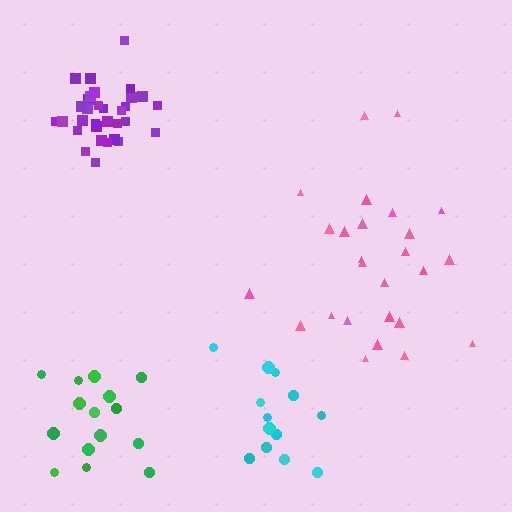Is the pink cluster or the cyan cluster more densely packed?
Cyan.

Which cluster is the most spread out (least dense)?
Pink.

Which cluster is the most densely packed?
Purple.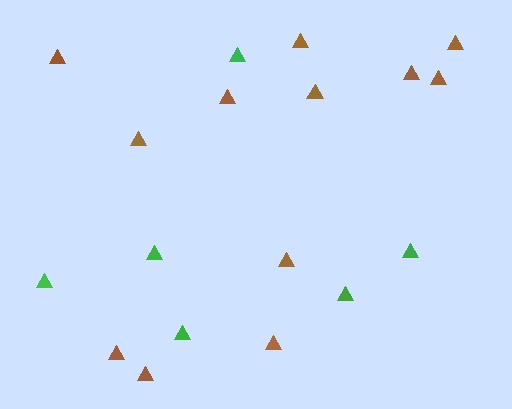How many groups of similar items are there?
There are 2 groups: one group of green triangles (6) and one group of brown triangles (12).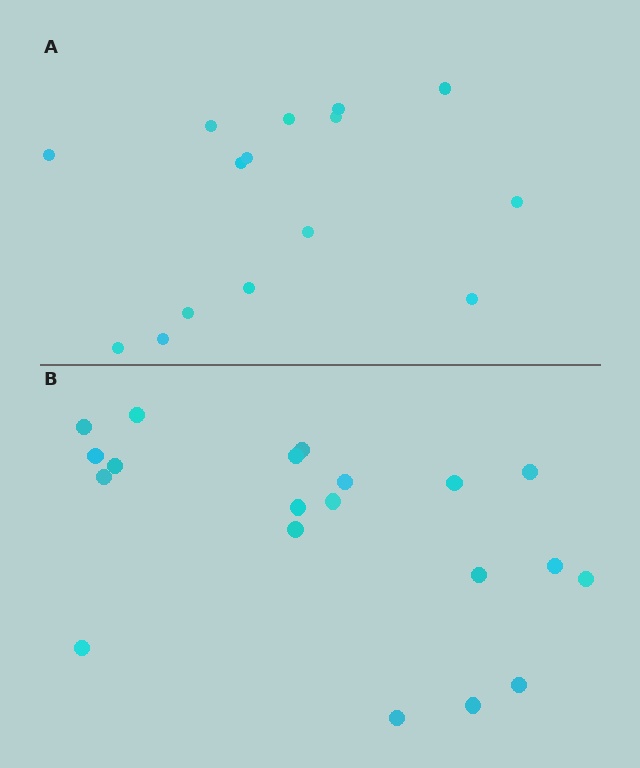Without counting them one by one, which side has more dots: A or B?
Region B (the bottom region) has more dots.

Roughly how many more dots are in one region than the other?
Region B has about 5 more dots than region A.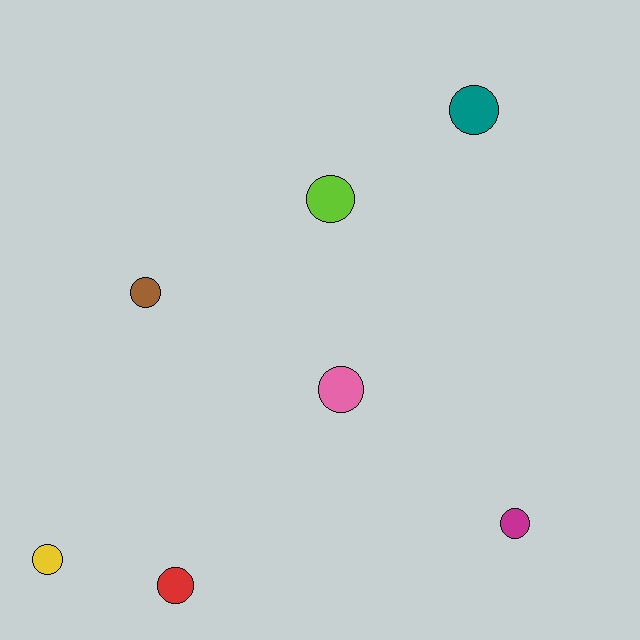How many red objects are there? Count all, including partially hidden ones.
There is 1 red object.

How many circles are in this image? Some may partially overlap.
There are 7 circles.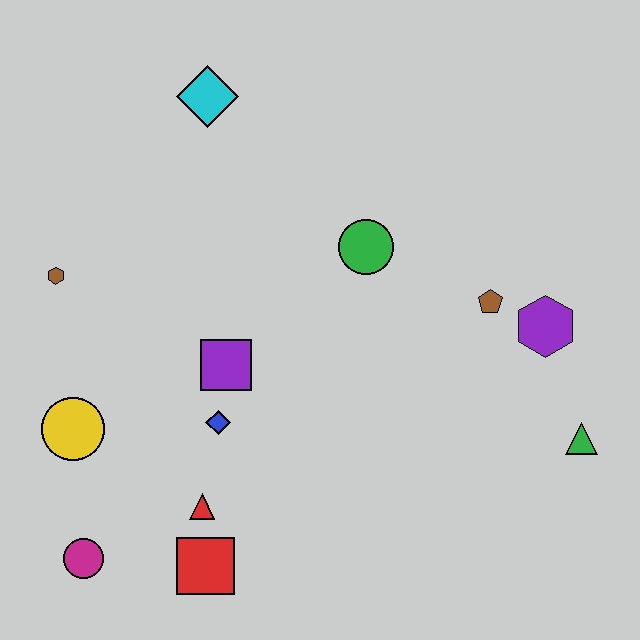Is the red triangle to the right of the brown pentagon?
No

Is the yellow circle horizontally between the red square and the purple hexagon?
No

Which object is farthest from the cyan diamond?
The green triangle is farthest from the cyan diamond.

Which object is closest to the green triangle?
The purple hexagon is closest to the green triangle.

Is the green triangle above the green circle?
No